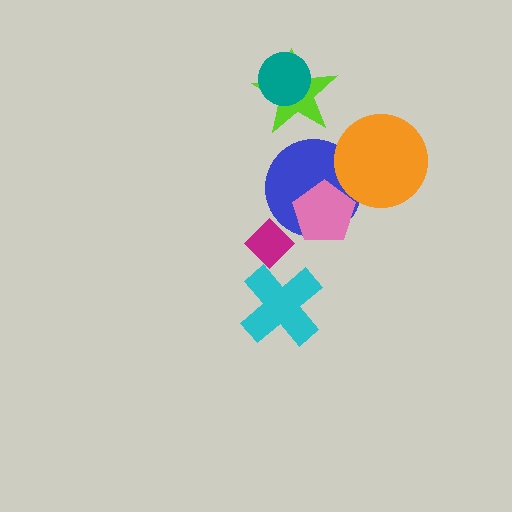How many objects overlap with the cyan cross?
0 objects overlap with the cyan cross.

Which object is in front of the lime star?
The teal circle is in front of the lime star.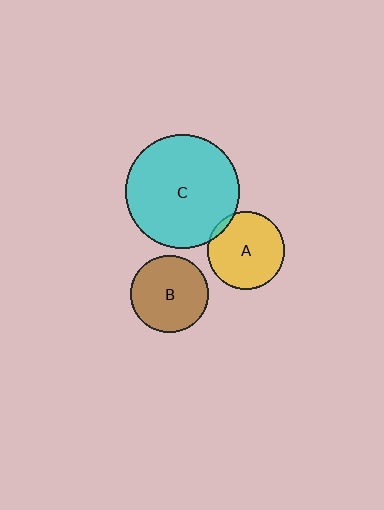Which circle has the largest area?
Circle C (cyan).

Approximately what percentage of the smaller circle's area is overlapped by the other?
Approximately 5%.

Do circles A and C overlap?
Yes.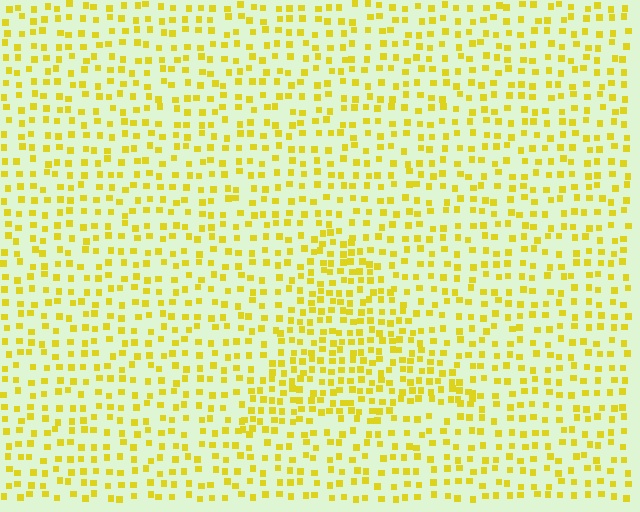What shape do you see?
I see a triangle.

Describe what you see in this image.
The image contains small yellow elements arranged at two different densities. A triangle-shaped region is visible where the elements are more densely packed than the surrounding area.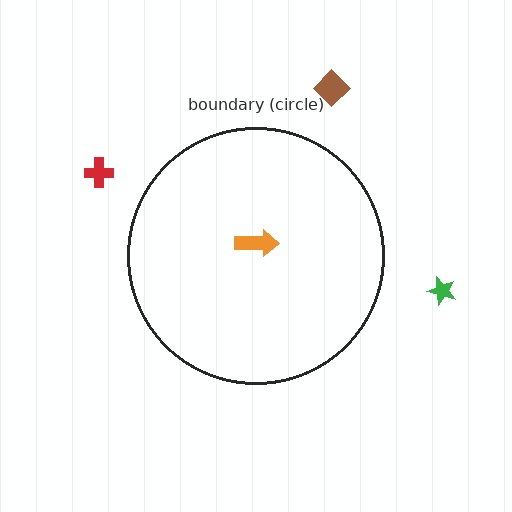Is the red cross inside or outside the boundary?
Outside.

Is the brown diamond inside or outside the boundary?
Outside.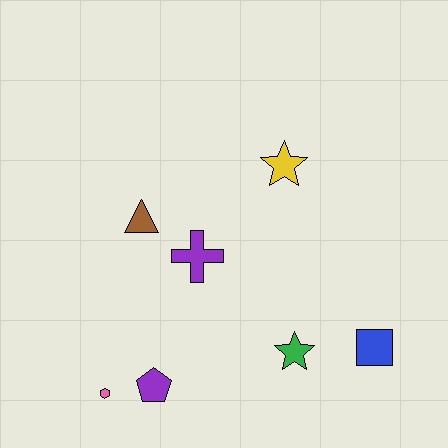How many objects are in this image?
There are 7 objects.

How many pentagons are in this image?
There is 1 pentagon.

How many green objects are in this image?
There is 1 green object.